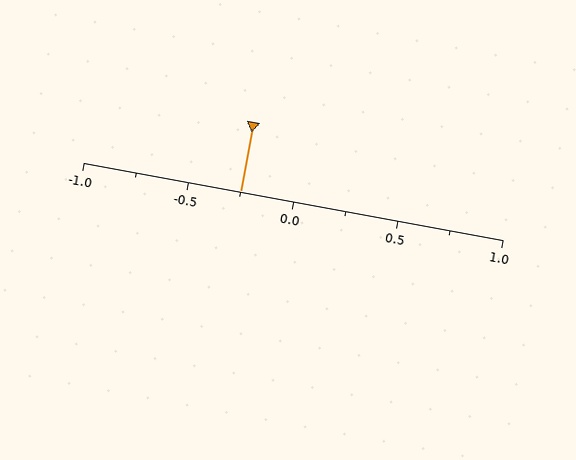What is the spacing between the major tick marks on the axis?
The major ticks are spaced 0.5 apart.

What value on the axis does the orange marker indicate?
The marker indicates approximately -0.25.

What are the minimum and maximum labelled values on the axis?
The axis runs from -1.0 to 1.0.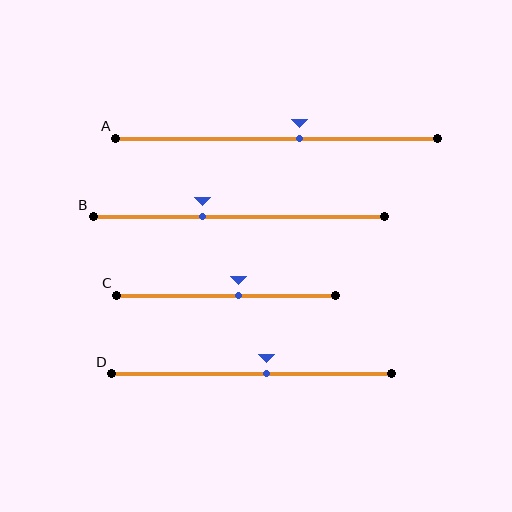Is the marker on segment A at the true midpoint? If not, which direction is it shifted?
No, the marker on segment A is shifted to the right by about 7% of the segment length.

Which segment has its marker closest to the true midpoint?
Segment D has its marker closest to the true midpoint.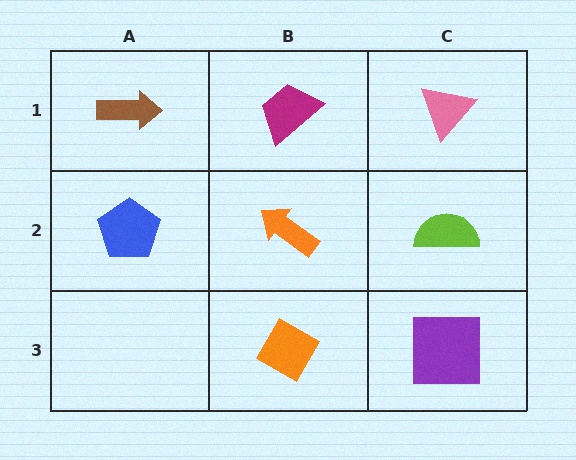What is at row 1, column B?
A magenta trapezoid.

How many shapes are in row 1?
3 shapes.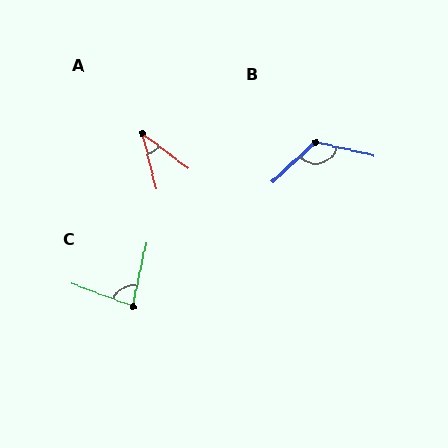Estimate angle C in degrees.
Approximately 82 degrees.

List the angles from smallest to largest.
A (39°), C (82°), B (125°).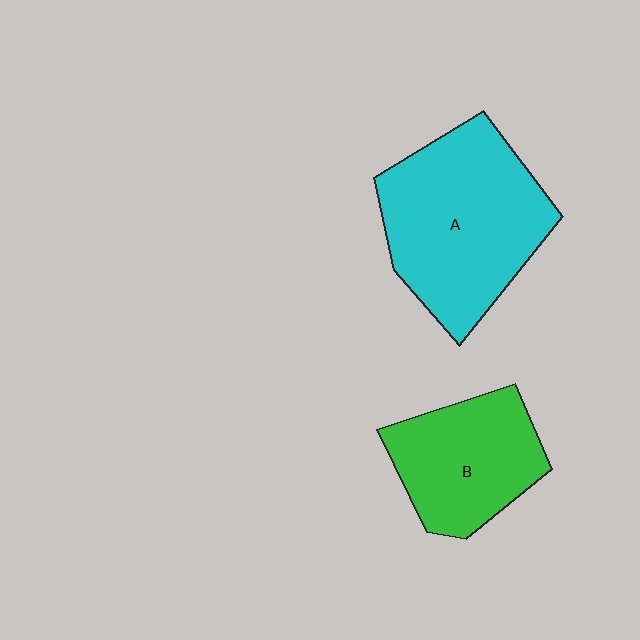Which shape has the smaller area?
Shape B (green).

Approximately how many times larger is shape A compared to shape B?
Approximately 1.5 times.